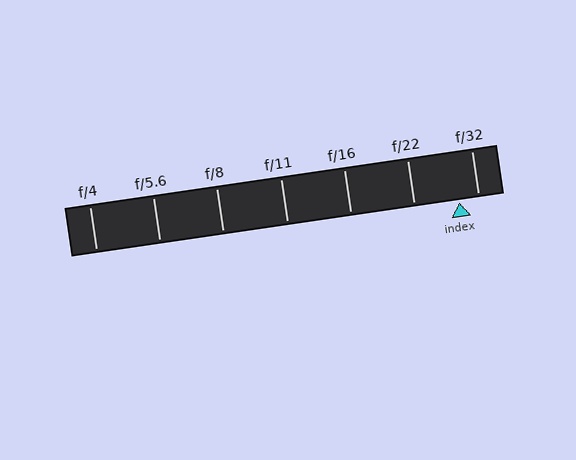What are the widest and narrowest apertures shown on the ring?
The widest aperture shown is f/4 and the narrowest is f/32.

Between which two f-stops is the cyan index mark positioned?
The index mark is between f/22 and f/32.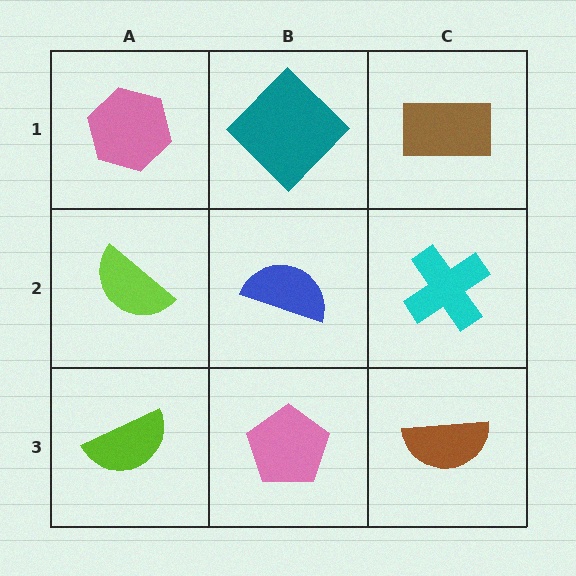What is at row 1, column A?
A pink hexagon.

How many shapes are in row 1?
3 shapes.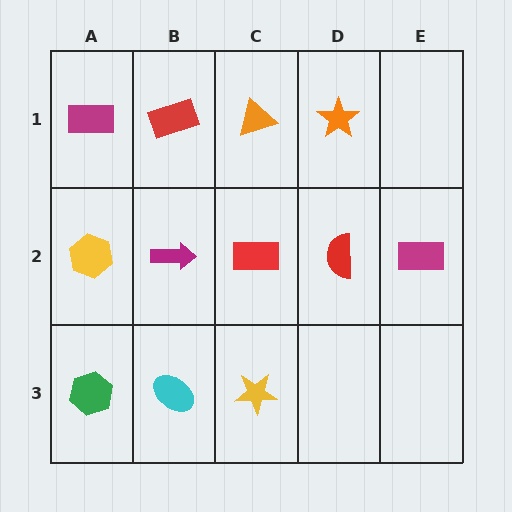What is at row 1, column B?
A red rectangle.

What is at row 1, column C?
An orange triangle.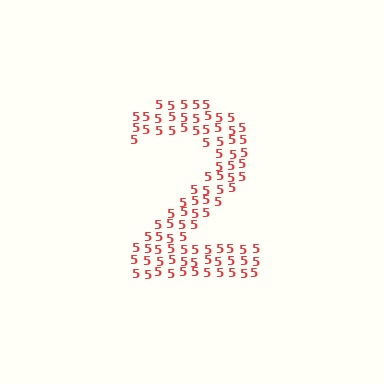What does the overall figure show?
The overall figure shows the digit 2.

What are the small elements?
The small elements are digit 5's.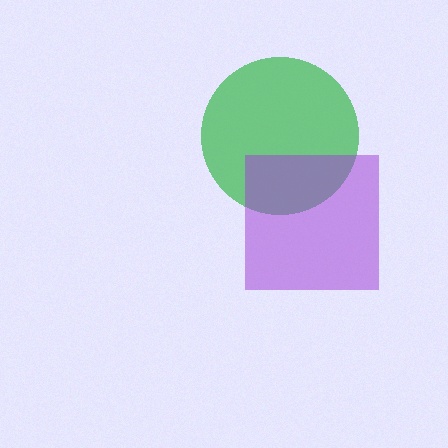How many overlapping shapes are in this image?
There are 2 overlapping shapes in the image.